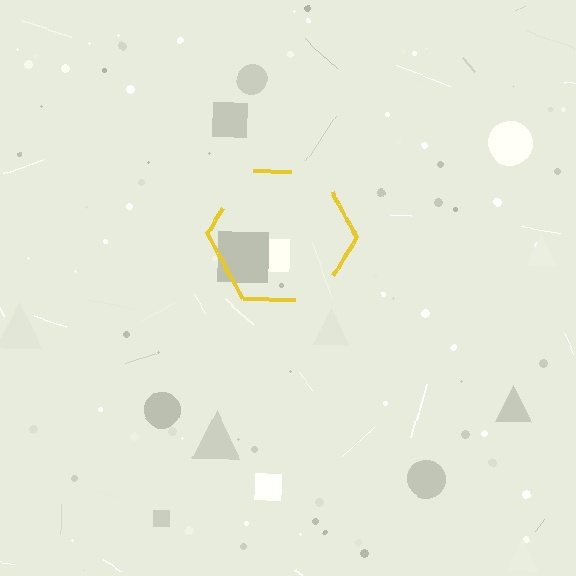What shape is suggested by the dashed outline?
The dashed outline suggests a hexagon.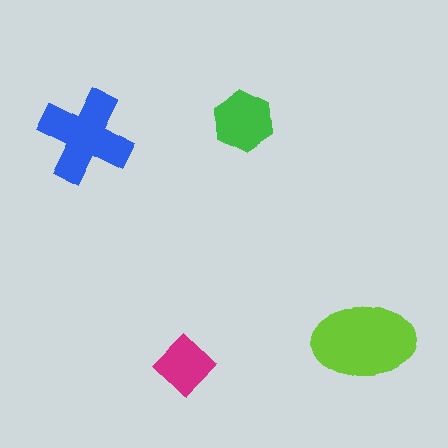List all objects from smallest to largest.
The magenta diamond, the green hexagon, the blue cross, the lime ellipse.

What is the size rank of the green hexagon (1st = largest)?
3rd.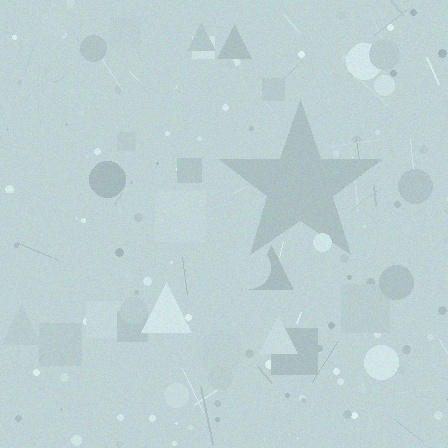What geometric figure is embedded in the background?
A star is embedded in the background.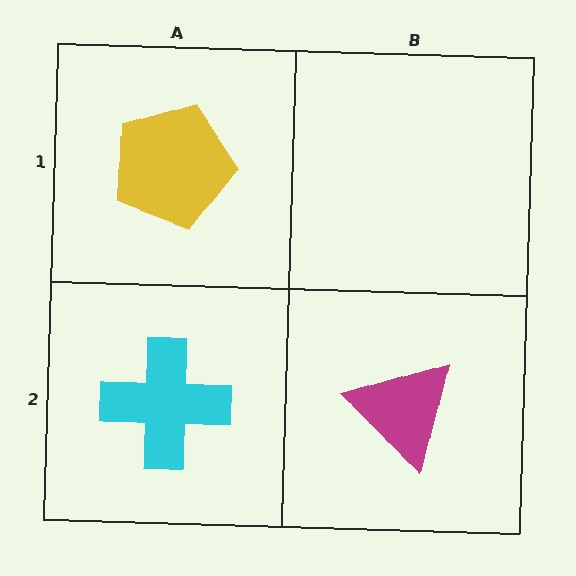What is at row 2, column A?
A cyan cross.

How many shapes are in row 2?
2 shapes.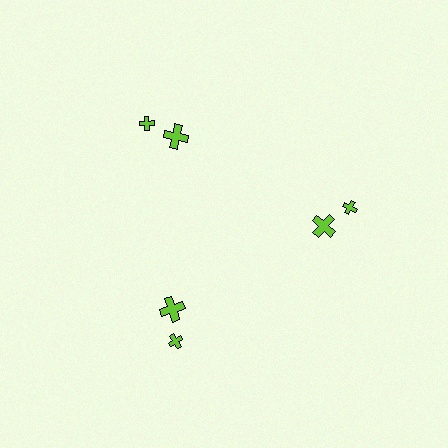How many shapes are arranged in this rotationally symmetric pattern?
There are 6 shapes, arranged in 3 groups of 2.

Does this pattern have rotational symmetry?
Yes, this pattern has 3-fold rotational symmetry. It looks the same after rotating 120 degrees around the center.